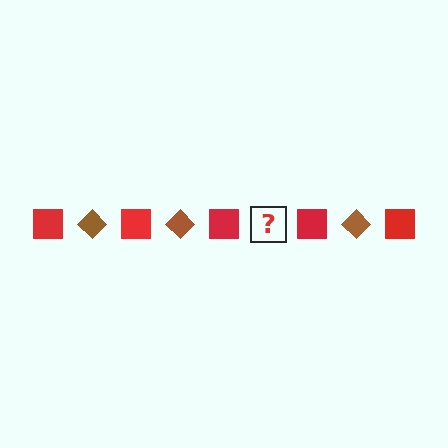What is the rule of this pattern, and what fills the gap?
The rule is that the pattern alternates between red square and brown diamond. The gap should be filled with a brown diamond.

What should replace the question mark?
The question mark should be replaced with a brown diamond.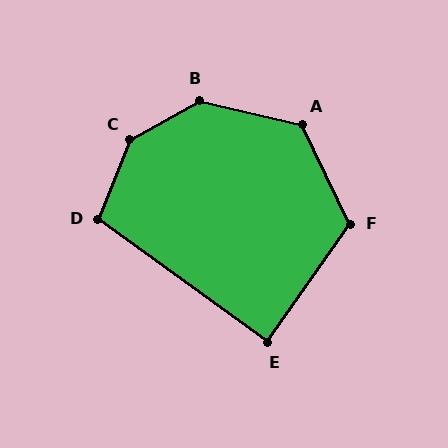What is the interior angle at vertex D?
Approximately 104 degrees (obtuse).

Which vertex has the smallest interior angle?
E, at approximately 89 degrees.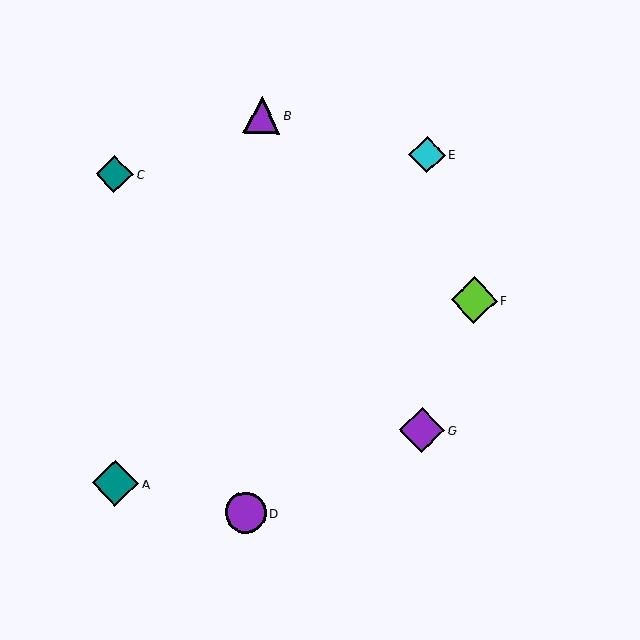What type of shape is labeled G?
Shape G is a purple diamond.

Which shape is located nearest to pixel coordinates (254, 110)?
The purple triangle (labeled B) at (262, 115) is nearest to that location.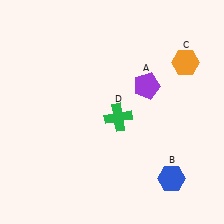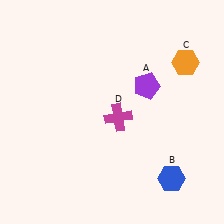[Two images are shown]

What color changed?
The cross (D) changed from green in Image 1 to magenta in Image 2.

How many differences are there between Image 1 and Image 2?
There is 1 difference between the two images.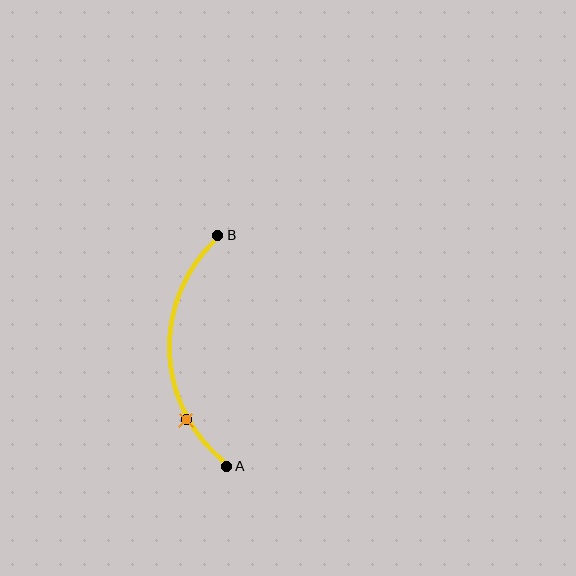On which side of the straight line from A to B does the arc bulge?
The arc bulges to the left of the straight line connecting A and B.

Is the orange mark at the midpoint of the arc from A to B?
No. The orange mark lies on the arc but is closer to endpoint A. The arc midpoint would be at the point on the curve equidistant along the arc from both A and B.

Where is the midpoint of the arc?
The arc midpoint is the point on the curve farthest from the straight line joining A and B. It sits to the left of that line.